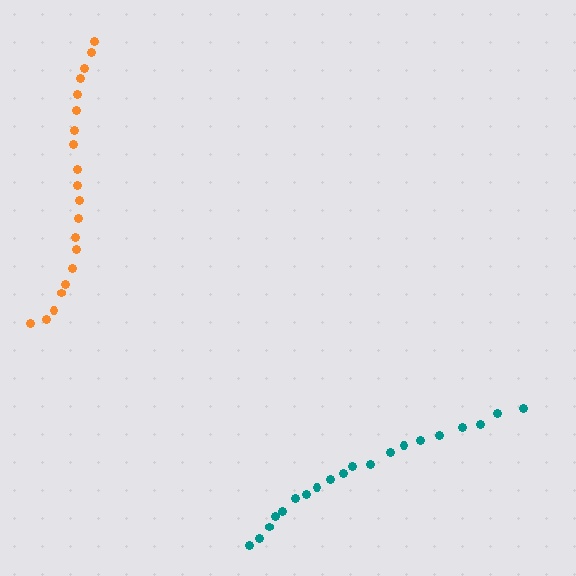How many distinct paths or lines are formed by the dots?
There are 2 distinct paths.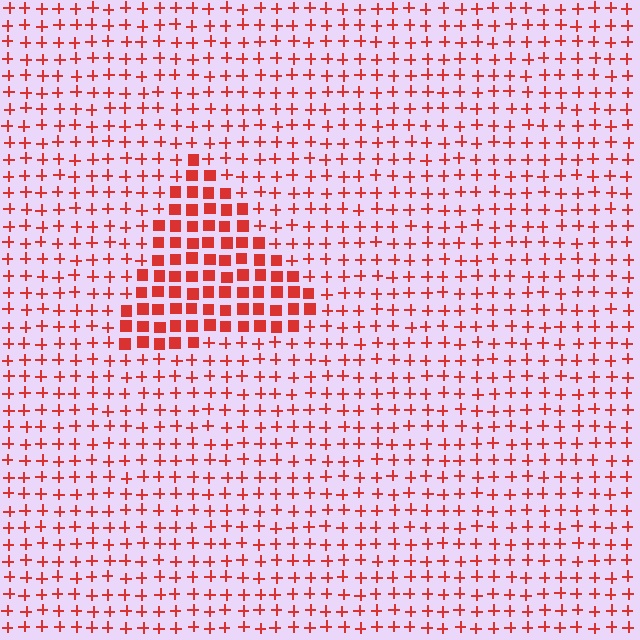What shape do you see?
I see a triangle.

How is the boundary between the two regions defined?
The boundary is defined by a change in element shape: squares inside vs. plus signs outside. All elements share the same color and spacing.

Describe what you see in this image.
The image is filled with small red elements arranged in a uniform grid. A triangle-shaped region contains squares, while the surrounding area contains plus signs. The boundary is defined purely by the change in element shape.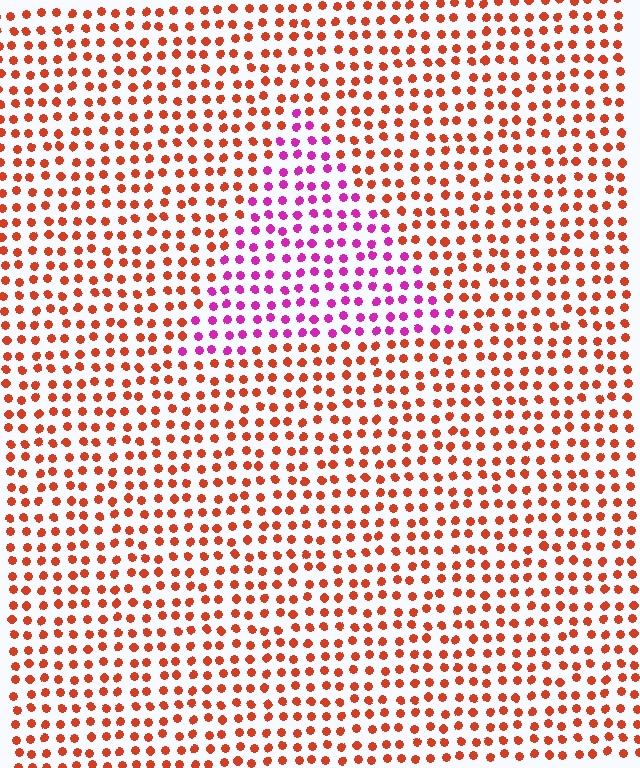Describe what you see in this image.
The image is filled with small red elements in a uniform arrangement. A triangle-shaped region is visible where the elements are tinted to a slightly different hue, forming a subtle color boundary.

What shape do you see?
I see a triangle.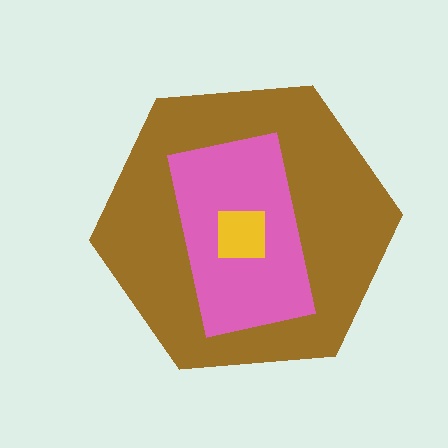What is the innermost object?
The yellow square.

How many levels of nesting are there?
3.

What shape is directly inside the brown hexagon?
The pink rectangle.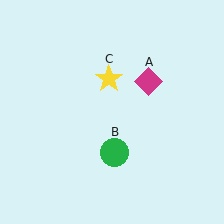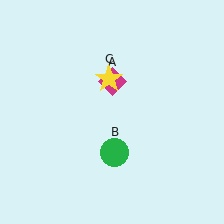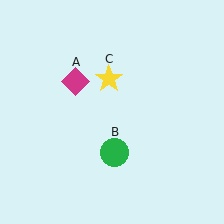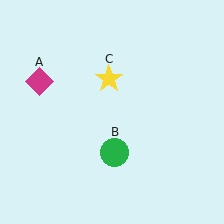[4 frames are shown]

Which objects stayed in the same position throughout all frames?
Green circle (object B) and yellow star (object C) remained stationary.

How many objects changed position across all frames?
1 object changed position: magenta diamond (object A).